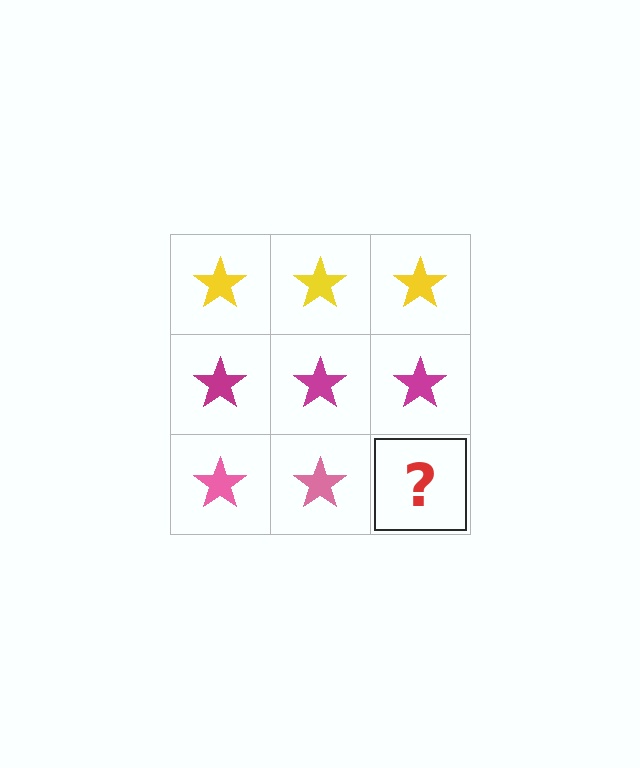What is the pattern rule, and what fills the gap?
The rule is that each row has a consistent color. The gap should be filled with a pink star.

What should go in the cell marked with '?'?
The missing cell should contain a pink star.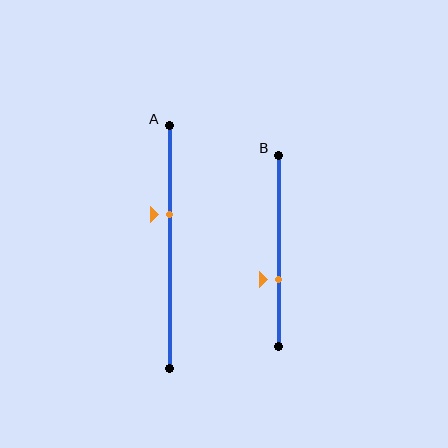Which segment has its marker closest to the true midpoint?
Segment A has its marker closest to the true midpoint.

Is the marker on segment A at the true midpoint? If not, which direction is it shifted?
No, the marker on segment A is shifted upward by about 13% of the segment length.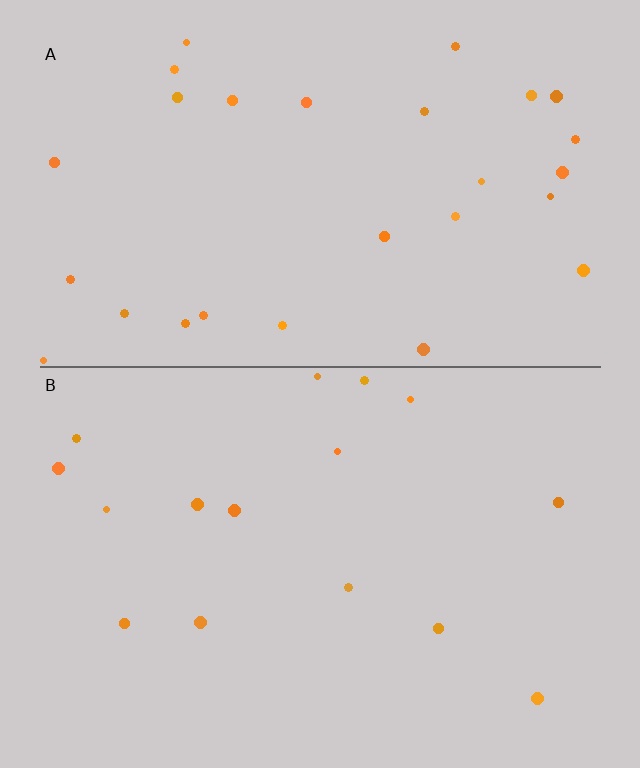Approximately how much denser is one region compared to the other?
Approximately 1.8× — region A over region B.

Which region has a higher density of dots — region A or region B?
A (the top).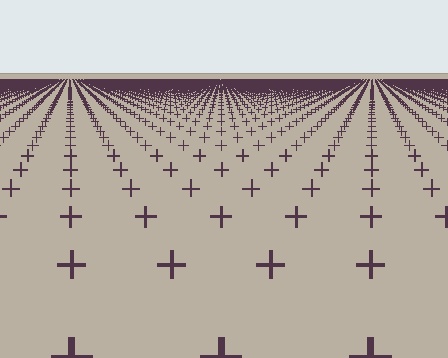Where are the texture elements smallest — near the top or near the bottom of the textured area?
Near the top.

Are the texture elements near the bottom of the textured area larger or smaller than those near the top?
Larger. Near the bottom, elements are closer to the viewer and appear at a bigger on-screen size.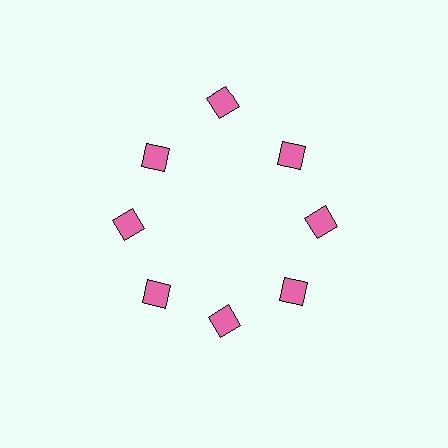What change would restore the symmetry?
The symmetry would be restored by moving it inward, back onto the ring so that all 8 squares sit at equal angles and equal distance from the center.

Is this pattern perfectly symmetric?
No. The 8 pink squares are arranged in a ring, but one element near the 12 o'clock position is pushed outward from the center, breaking the 8-fold rotational symmetry.